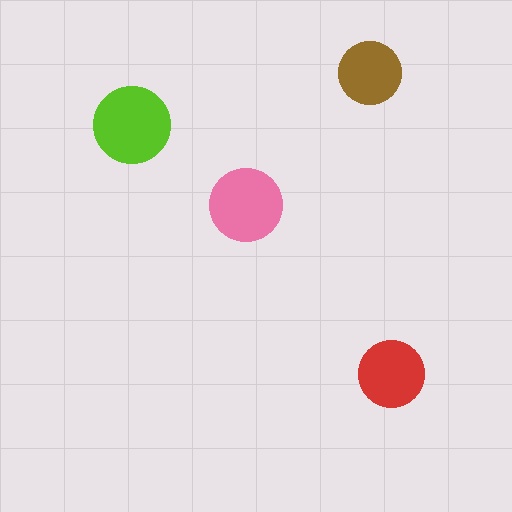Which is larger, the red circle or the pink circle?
The pink one.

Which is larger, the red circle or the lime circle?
The lime one.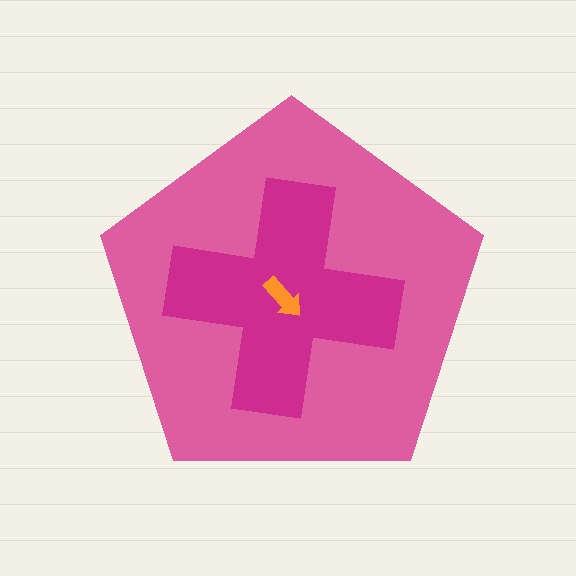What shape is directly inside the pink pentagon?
The magenta cross.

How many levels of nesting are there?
3.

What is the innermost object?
The orange arrow.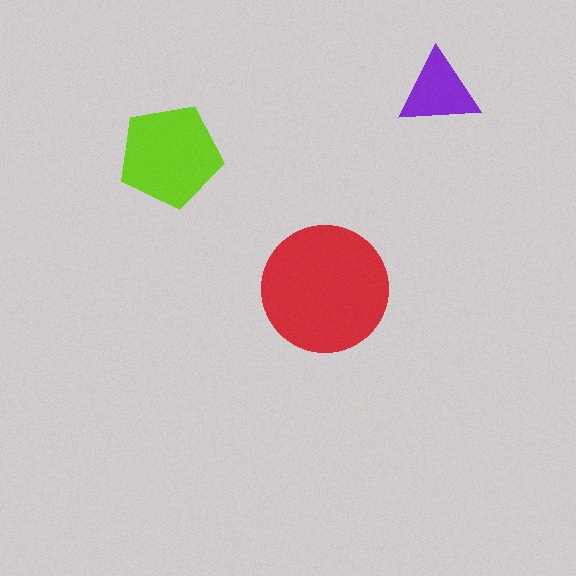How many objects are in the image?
There are 3 objects in the image.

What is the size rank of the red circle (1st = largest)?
1st.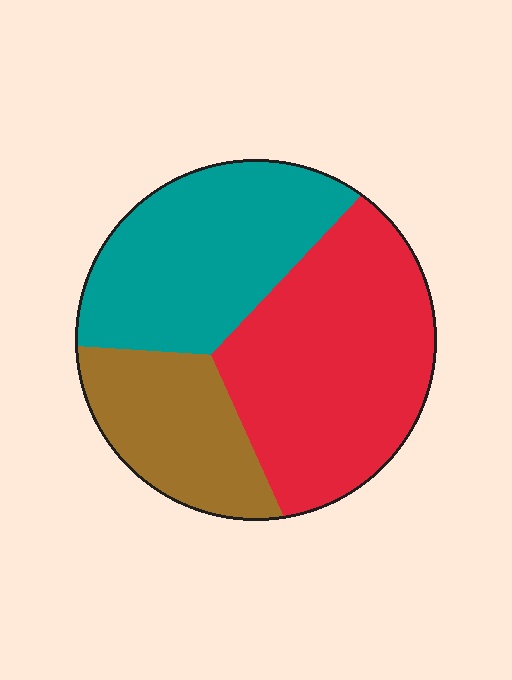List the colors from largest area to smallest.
From largest to smallest: red, teal, brown.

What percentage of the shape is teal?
Teal takes up about one third (1/3) of the shape.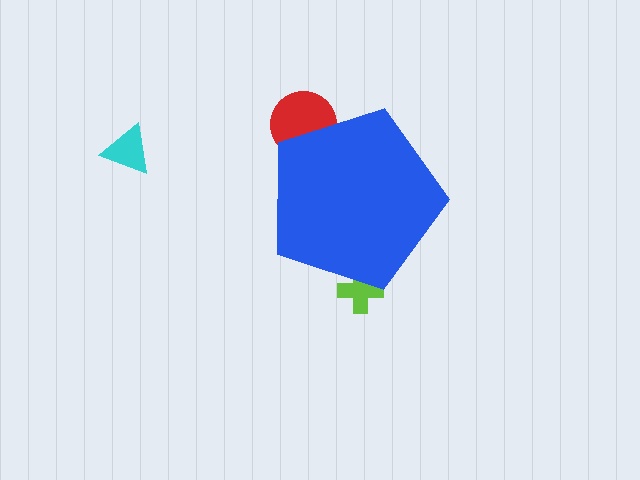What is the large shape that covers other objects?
A blue pentagon.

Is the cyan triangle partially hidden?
No, the cyan triangle is fully visible.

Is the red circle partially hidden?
Yes, the red circle is partially hidden behind the blue pentagon.